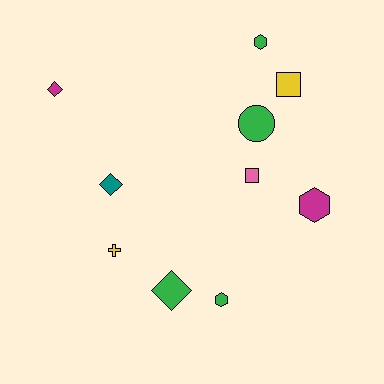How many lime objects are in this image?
There are no lime objects.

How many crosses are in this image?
There is 1 cross.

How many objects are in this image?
There are 10 objects.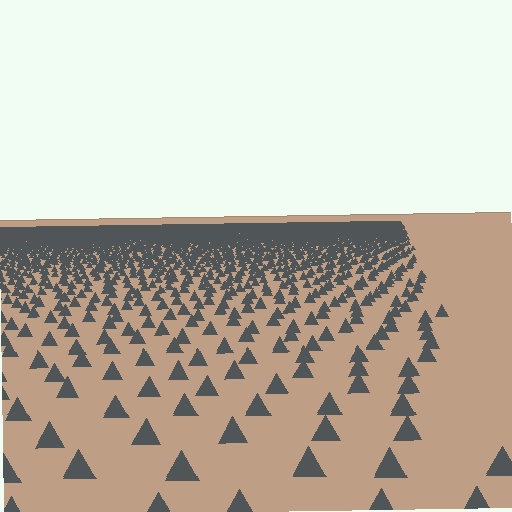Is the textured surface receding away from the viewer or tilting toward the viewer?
The surface is receding away from the viewer. Texture elements get smaller and denser toward the top.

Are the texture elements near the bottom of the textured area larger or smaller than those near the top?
Larger. Near the bottom, elements are closer to the viewer and appear at a bigger on-screen size.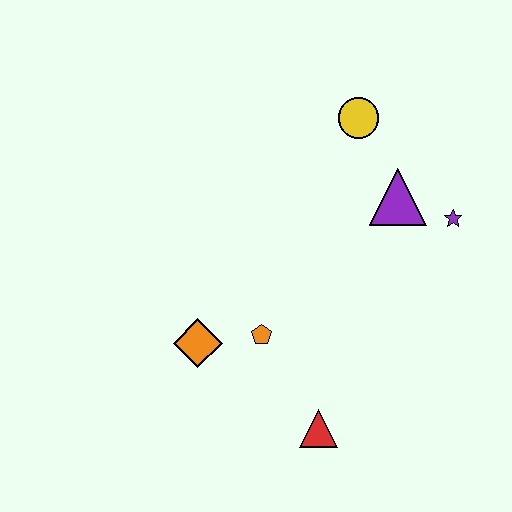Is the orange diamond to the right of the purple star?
No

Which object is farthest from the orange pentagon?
The yellow circle is farthest from the orange pentagon.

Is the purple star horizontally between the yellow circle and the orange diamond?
No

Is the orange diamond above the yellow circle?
No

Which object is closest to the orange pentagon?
The orange diamond is closest to the orange pentagon.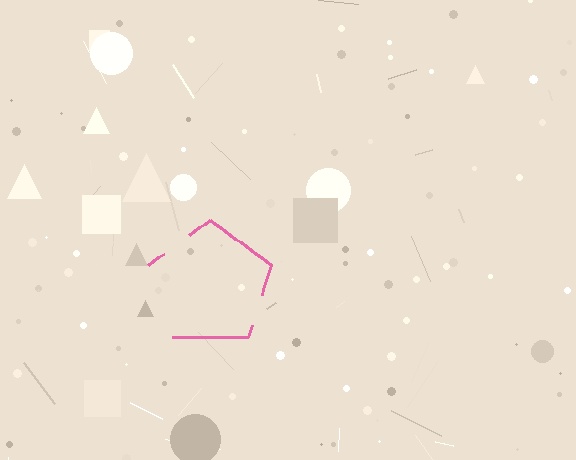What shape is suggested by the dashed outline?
The dashed outline suggests a pentagon.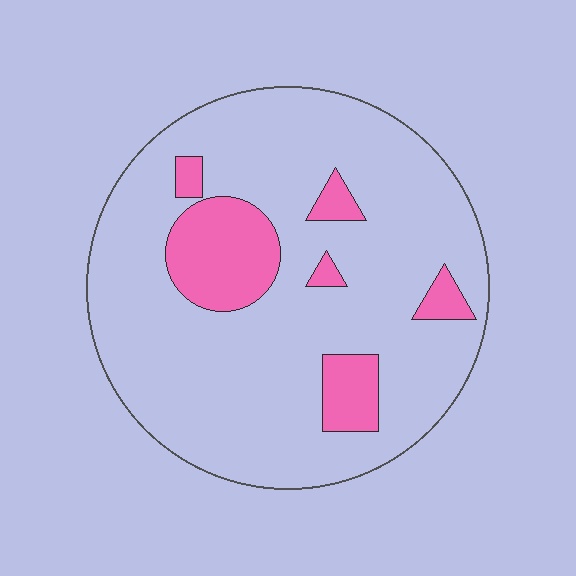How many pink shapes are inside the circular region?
6.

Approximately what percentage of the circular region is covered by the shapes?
Approximately 15%.